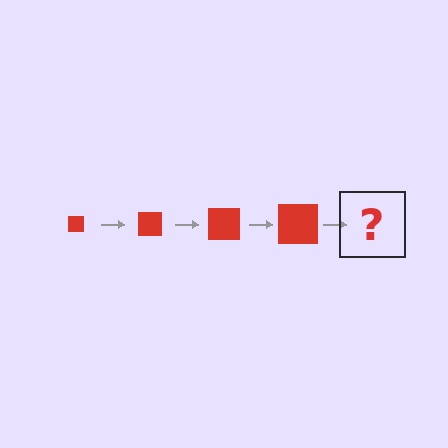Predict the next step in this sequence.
The next step is a red square, larger than the previous one.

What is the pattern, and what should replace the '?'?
The pattern is that the square gets progressively larger each step. The '?' should be a red square, larger than the previous one.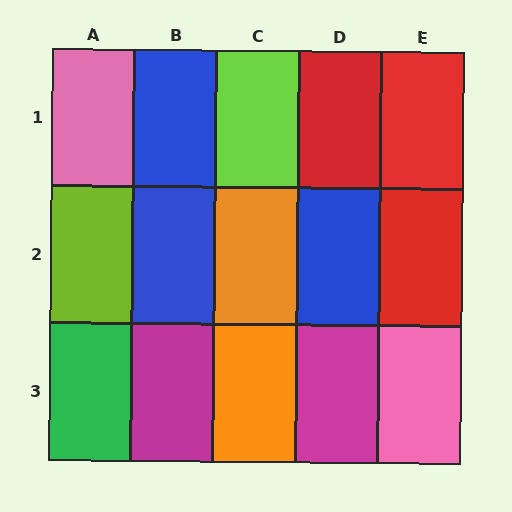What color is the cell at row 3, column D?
Magenta.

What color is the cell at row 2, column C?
Orange.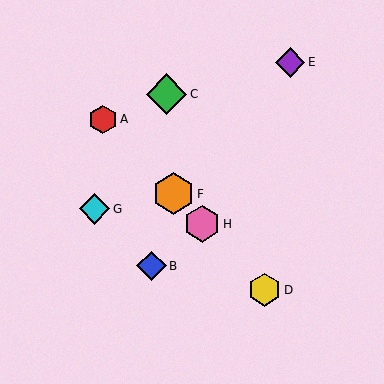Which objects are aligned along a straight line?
Objects A, D, F, H are aligned along a straight line.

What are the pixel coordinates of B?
Object B is at (152, 266).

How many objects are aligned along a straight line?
4 objects (A, D, F, H) are aligned along a straight line.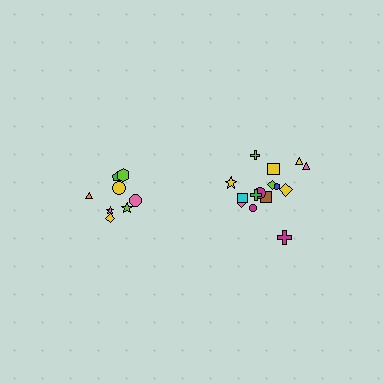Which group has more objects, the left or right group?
The right group.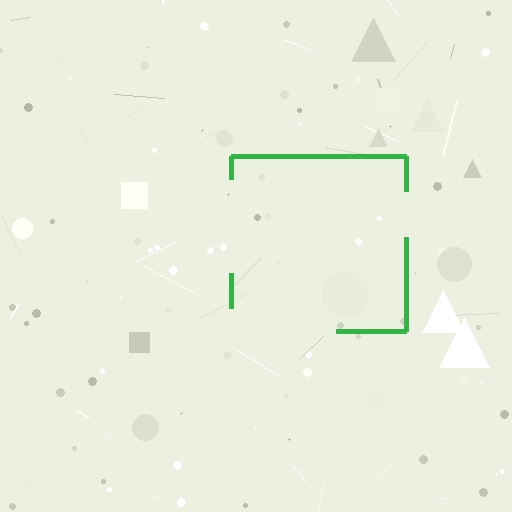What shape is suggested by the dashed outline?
The dashed outline suggests a square.